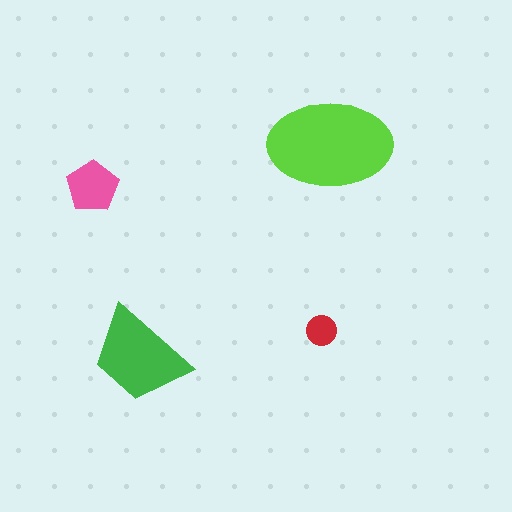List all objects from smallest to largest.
The red circle, the pink pentagon, the green trapezoid, the lime ellipse.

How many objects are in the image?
There are 4 objects in the image.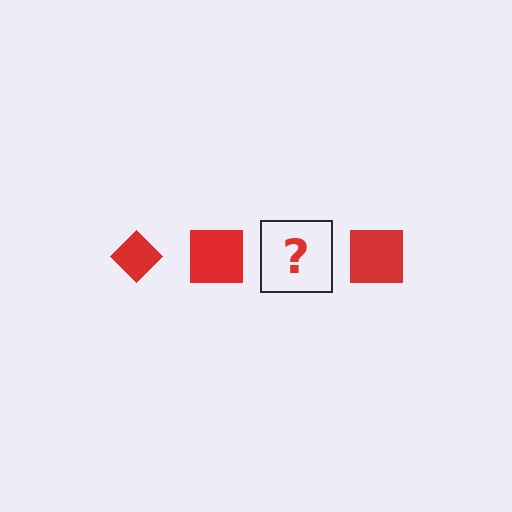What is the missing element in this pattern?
The missing element is a red diamond.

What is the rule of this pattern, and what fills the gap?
The rule is that the pattern cycles through diamond, square shapes in red. The gap should be filled with a red diamond.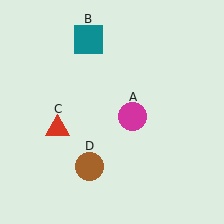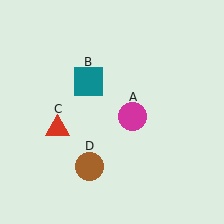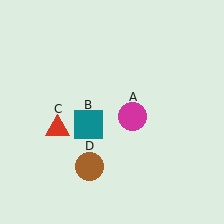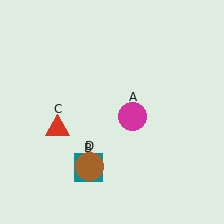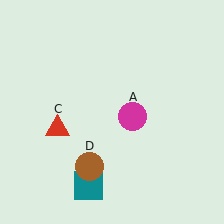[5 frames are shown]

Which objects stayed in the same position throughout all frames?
Magenta circle (object A) and red triangle (object C) and brown circle (object D) remained stationary.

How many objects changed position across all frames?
1 object changed position: teal square (object B).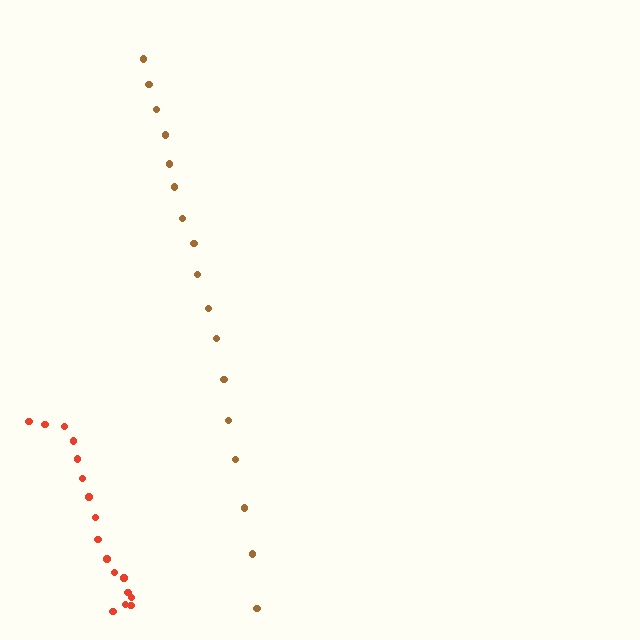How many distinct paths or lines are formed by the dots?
There are 2 distinct paths.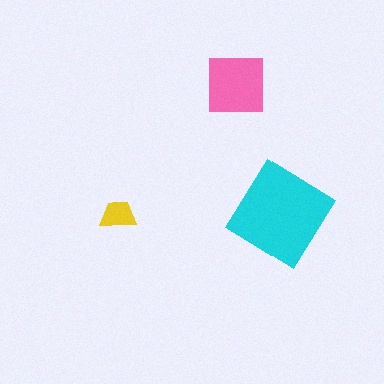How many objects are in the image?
There are 3 objects in the image.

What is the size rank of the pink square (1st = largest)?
2nd.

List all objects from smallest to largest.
The yellow trapezoid, the pink square, the cyan diamond.